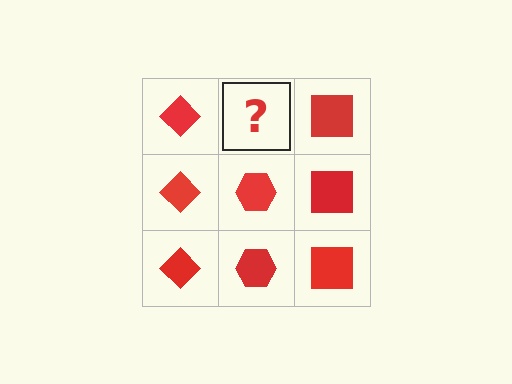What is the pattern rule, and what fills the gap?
The rule is that each column has a consistent shape. The gap should be filled with a red hexagon.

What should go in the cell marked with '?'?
The missing cell should contain a red hexagon.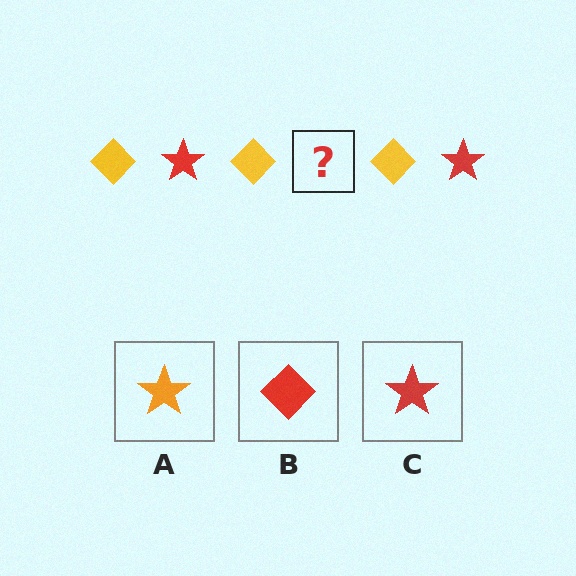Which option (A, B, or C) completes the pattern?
C.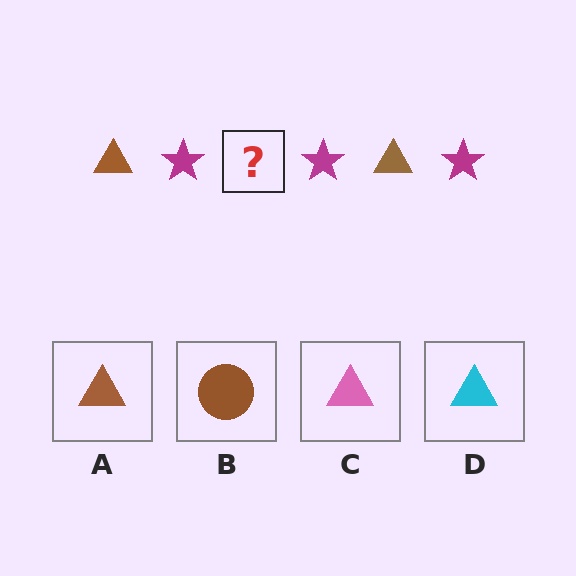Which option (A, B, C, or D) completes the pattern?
A.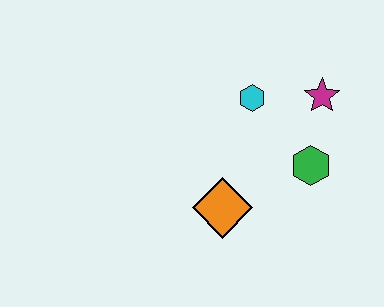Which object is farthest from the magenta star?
The orange diamond is farthest from the magenta star.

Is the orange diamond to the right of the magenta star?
No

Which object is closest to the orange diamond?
The green hexagon is closest to the orange diamond.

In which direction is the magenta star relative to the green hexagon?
The magenta star is above the green hexagon.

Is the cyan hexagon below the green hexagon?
No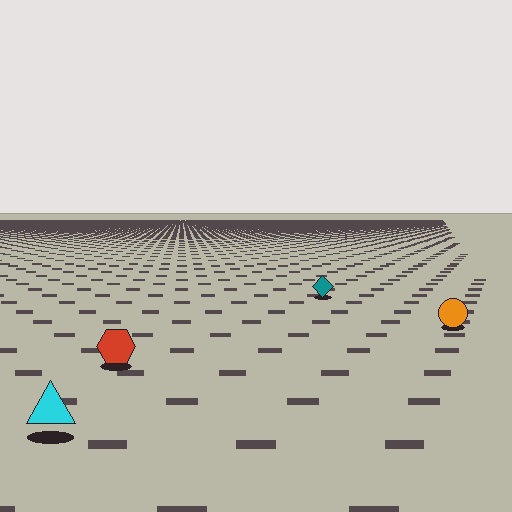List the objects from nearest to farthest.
From nearest to farthest: the cyan triangle, the red hexagon, the orange circle, the teal diamond.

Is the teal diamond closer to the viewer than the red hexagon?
No. The red hexagon is closer — you can tell from the texture gradient: the ground texture is coarser near it.